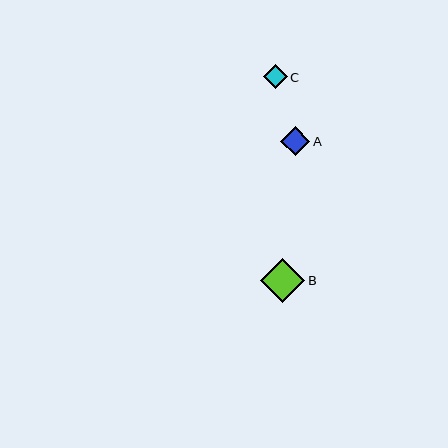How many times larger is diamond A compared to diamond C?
Diamond A is approximately 1.2 times the size of diamond C.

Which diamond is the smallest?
Diamond C is the smallest with a size of approximately 24 pixels.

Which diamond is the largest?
Diamond B is the largest with a size of approximately 44 pixels.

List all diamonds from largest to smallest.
From largest to smallest: B, A, C.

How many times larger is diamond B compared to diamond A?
Diamond B is approximately 1.5 times the size of diamond A.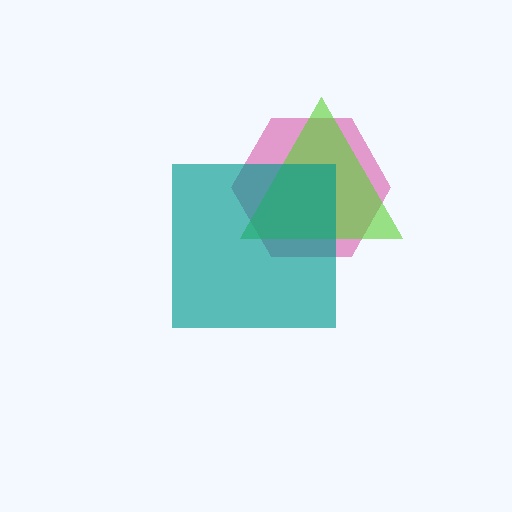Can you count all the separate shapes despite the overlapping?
Yes, there are 3 separate shapes.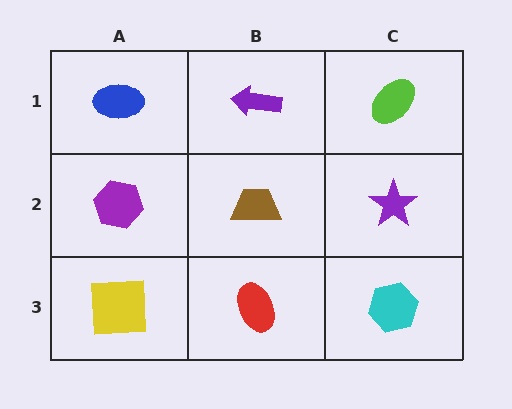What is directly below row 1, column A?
A purple hexagon.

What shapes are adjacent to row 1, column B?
A brown trapezoid (row 2, column B), a blue ellipse (row 1, column A), a lime ellipse (row 1, column C).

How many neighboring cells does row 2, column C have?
3.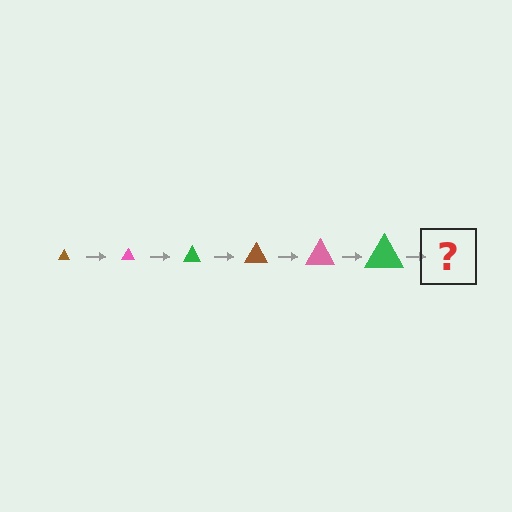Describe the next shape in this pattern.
It should be a brown triangle, larger than the previous one.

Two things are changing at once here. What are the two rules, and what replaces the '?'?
The two rules are that the triangle grows larger each step and the color cycles through brown, pink, and green. The '?' should be a brown triangle, larger than the previous one.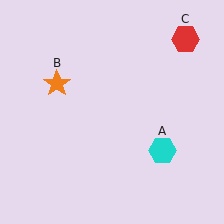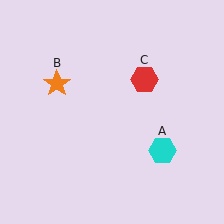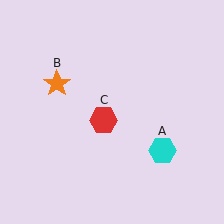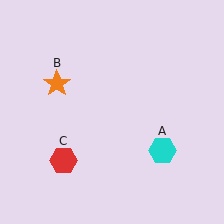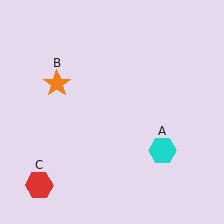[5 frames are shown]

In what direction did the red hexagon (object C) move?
The red hexagon (object C) moved down and to the left.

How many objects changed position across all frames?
1 object changed position: red hexagon (object C).